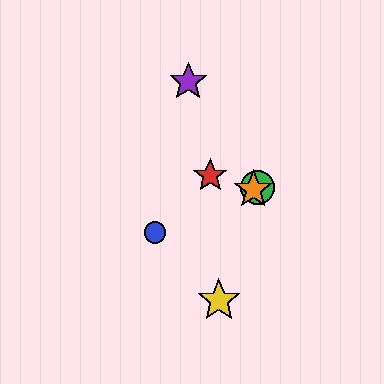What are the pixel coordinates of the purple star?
The purple star is at (188, 82).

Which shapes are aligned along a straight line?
The blue circle, the green circle, the orange star are aligned along a straight line.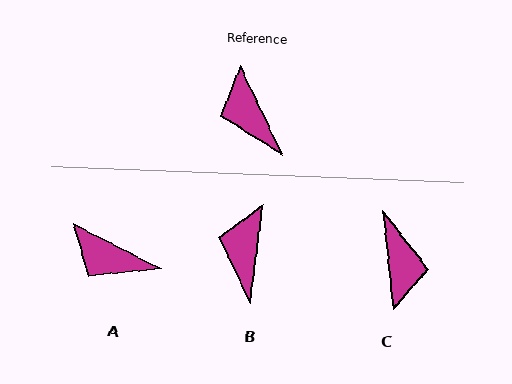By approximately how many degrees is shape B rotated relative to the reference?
Approximately 33 degrees clockwise.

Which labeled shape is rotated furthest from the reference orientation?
C, about 160 degrees away.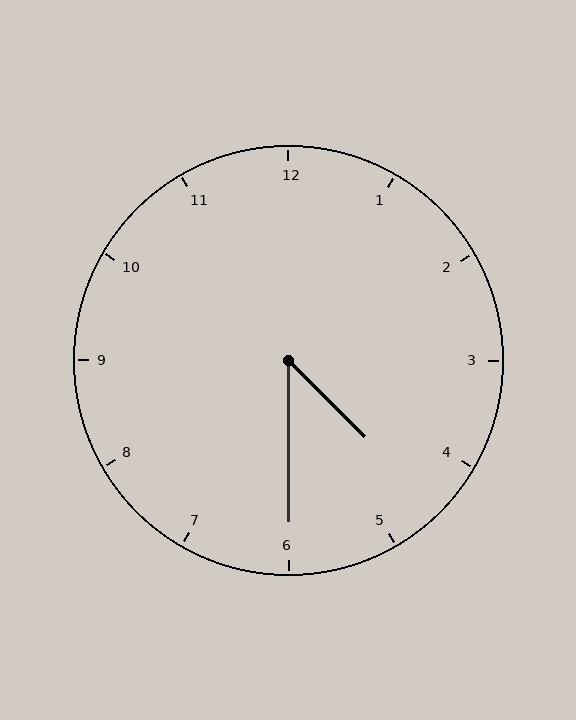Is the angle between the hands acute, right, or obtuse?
It is acute.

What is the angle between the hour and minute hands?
Approximately 45 degrees.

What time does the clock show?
4:30.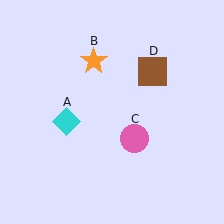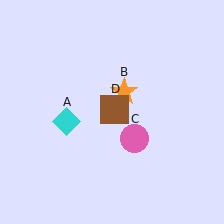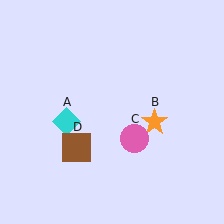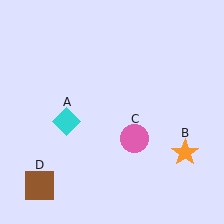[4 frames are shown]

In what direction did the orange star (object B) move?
The orange star (object B) moved down and to the right.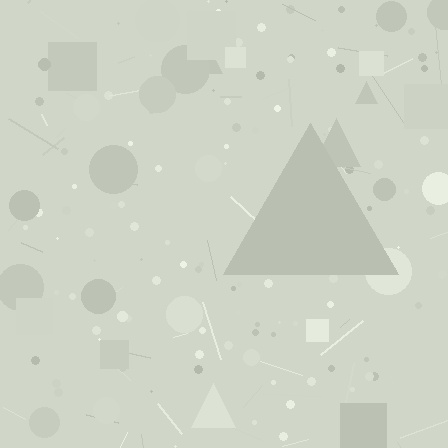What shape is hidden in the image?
A triangle is hidden in the image.